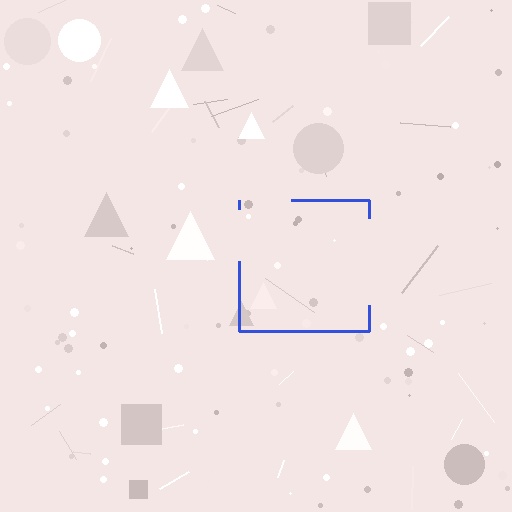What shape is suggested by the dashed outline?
The dashed outline suggests a square.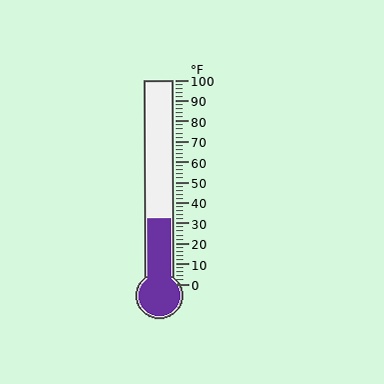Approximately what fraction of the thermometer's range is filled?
The thermometer is filled to approximately 30% of its range.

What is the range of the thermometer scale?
The thermometer scale ranges from 0°F to 100°F.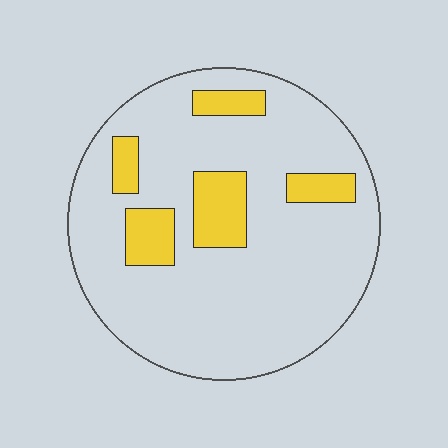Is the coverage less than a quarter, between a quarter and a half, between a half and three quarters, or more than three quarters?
Less than a quarter.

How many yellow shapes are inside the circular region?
5.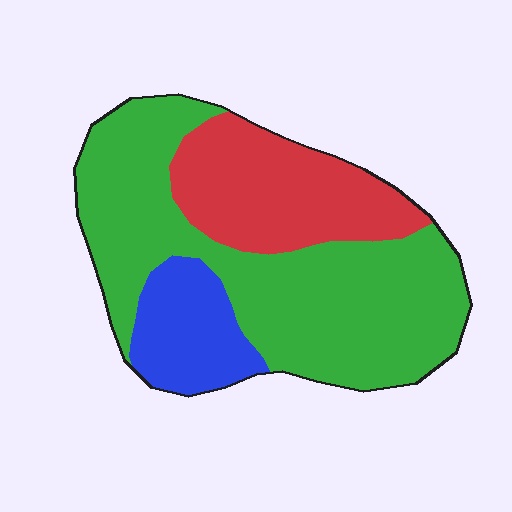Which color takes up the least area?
Blue, at roughly 15%.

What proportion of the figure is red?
Red covers about 25% of the figure.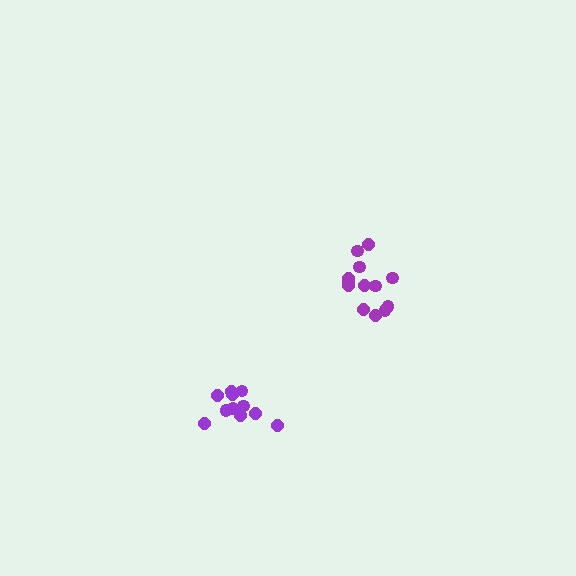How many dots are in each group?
Group 1: 11 dots, Group 2: 13 dots (24 total).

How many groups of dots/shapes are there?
There are 2 groups.